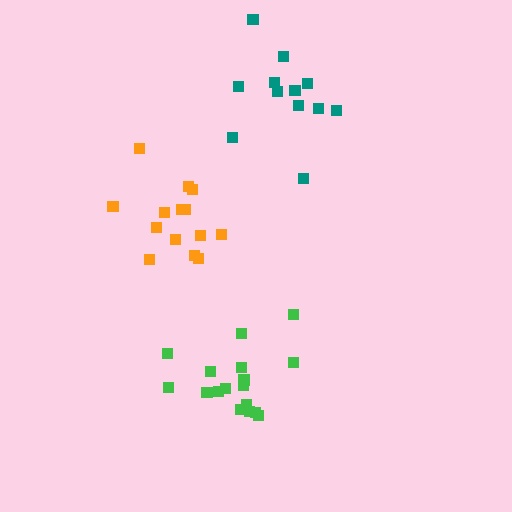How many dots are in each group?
Group 1: 14 dots, Group 2: 17 dots, Group 3: 12 dots (43 total).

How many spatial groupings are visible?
There are 3 spatial groupings.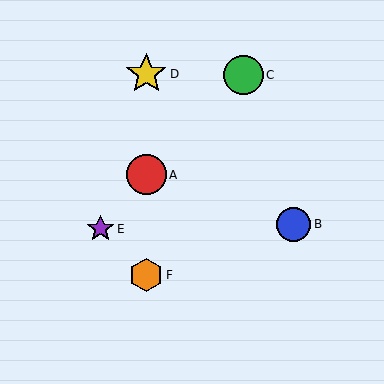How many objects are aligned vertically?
3 objects (A, D, F) are aligned vertically.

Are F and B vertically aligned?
No, F is at x≈146 and B is at x≈294.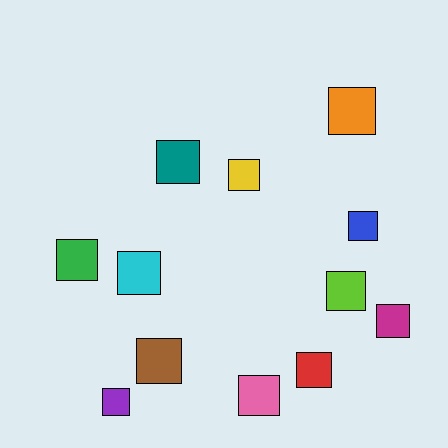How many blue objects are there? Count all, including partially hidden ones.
There is 1 blue object.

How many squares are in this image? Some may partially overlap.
There are 12 squares.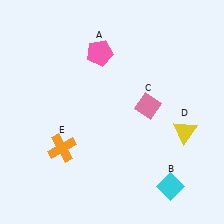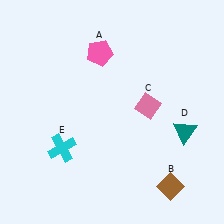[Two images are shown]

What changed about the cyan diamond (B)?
In Image 1, B is cyan. In Image 2, it changed to brown.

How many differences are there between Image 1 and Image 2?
There are 3 differences between the two images.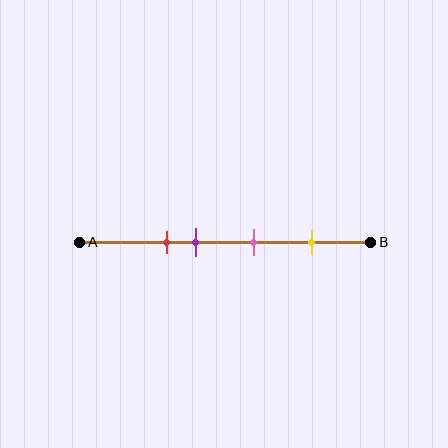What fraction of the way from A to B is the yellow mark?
The yellow mark is approximately 80% (0.8) of the way from A to B.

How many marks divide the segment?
There are 4 marks dividing the segment.